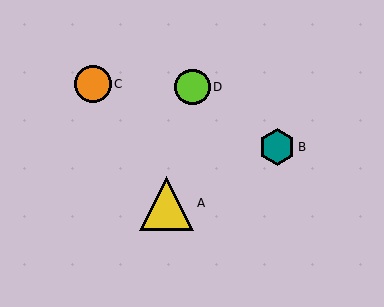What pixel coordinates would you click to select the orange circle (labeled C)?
Click at (93, 84) to select the orange circle C.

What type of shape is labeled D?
Shape D is a lime circle.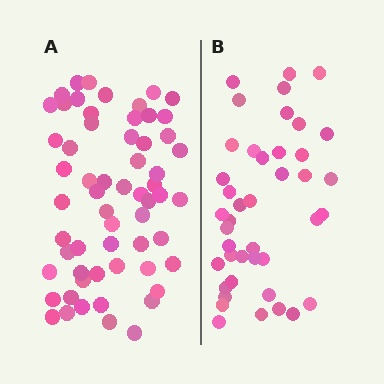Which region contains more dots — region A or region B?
Region A (the left region) has more dots.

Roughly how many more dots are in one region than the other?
Region A has approximately 20 more dots than region B.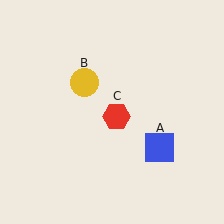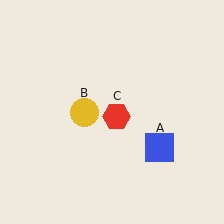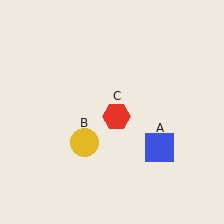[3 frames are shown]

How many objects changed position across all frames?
1 object changed position: yellow circle (object B).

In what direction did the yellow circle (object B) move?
The yellow circle (object B) moved down.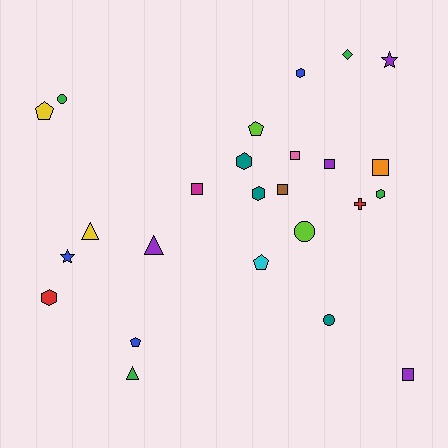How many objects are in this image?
There are 25 objects.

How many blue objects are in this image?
There are 3 blue objects.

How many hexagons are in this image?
There are 5 hexagons.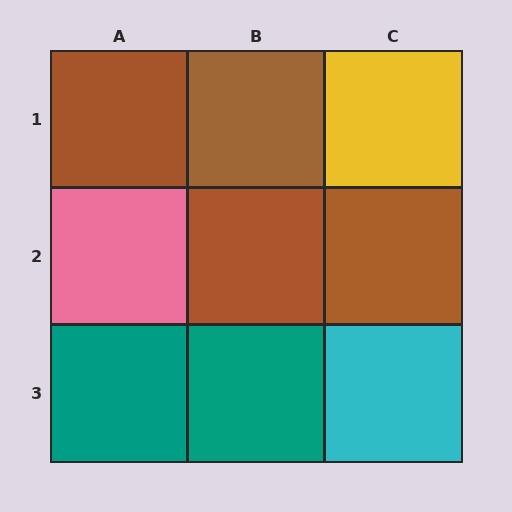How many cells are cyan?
1 cell is cyan.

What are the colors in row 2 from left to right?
Pink, brown, brown.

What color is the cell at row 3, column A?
Teal.